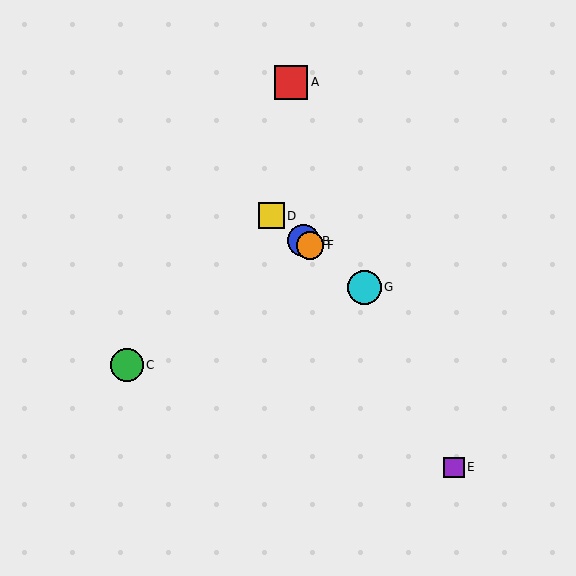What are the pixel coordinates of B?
Object B is at (304, 241).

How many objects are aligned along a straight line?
4 objects (B, D, F, G) are aligned along a straight line.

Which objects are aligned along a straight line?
Objects B, D, F, G are aligned along a straight line.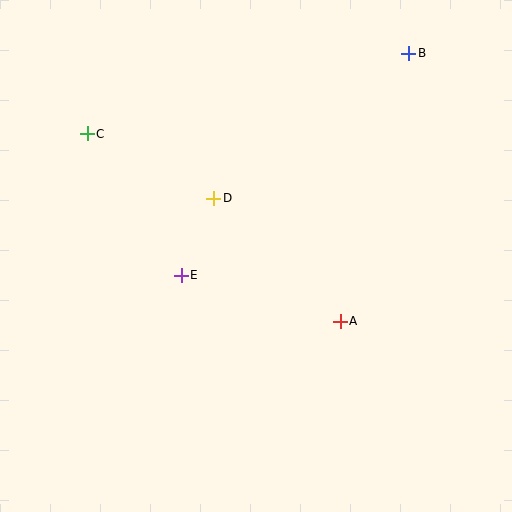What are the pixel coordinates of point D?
Point D is at (214, 198).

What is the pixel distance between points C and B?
The distance between C and B is 331 pixels.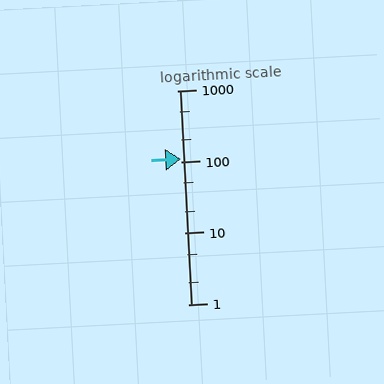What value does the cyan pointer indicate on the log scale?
The pointer indicates approximately 110.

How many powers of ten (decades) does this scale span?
The scale spans 3 decades, from 1 to 1000.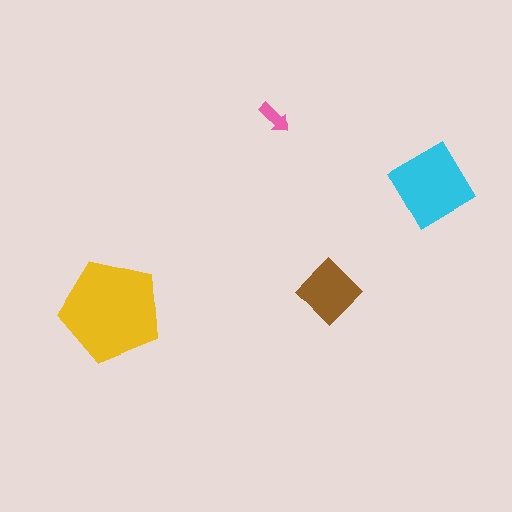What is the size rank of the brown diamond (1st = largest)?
3rd.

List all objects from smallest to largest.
The pink arrow, the brown diamond, the cyan diamond, the yellow pentagon.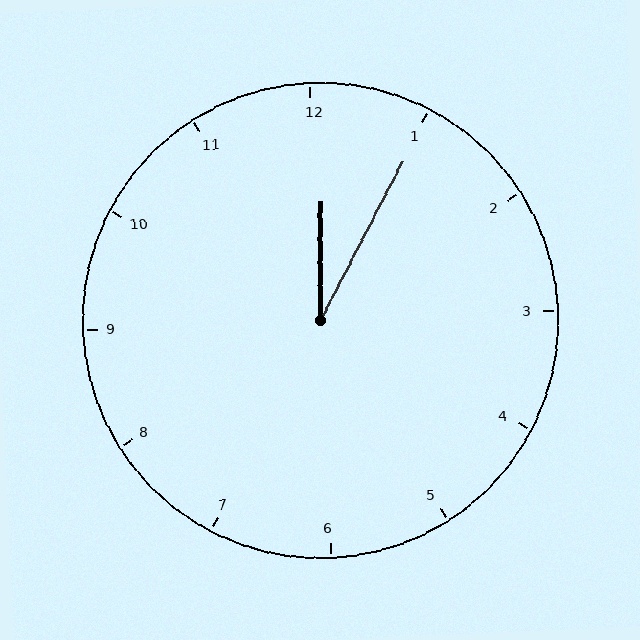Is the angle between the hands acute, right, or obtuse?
It is acute.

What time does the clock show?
12:05.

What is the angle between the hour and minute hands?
Approximately 28 degrees.